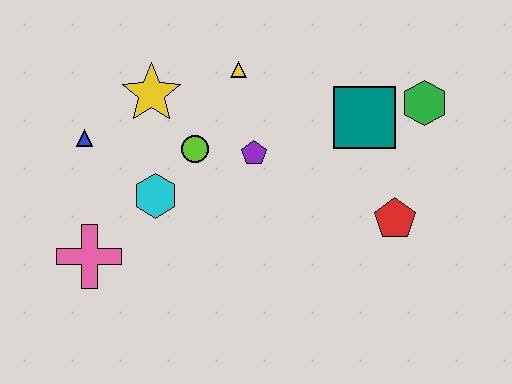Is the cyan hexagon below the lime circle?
Yes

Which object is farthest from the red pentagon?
The blue triangle is farthest from the red pentagon.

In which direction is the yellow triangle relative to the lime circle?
The yellow triangle is above the lime circle.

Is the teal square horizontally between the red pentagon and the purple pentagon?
Yes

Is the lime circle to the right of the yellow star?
Yes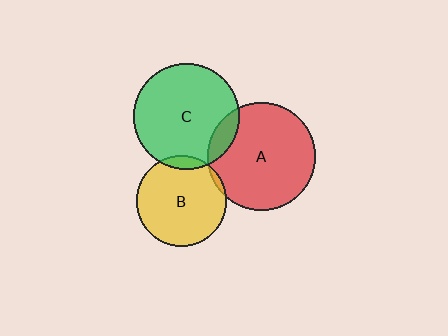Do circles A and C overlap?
Yes.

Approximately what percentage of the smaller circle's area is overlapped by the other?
Approximately 10%.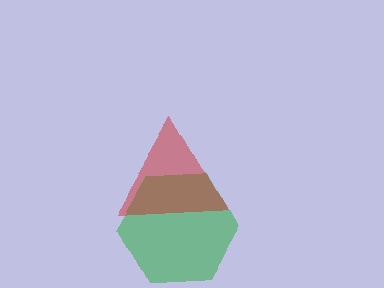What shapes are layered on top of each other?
The layered shapes are: a green hexagon, a red triangle.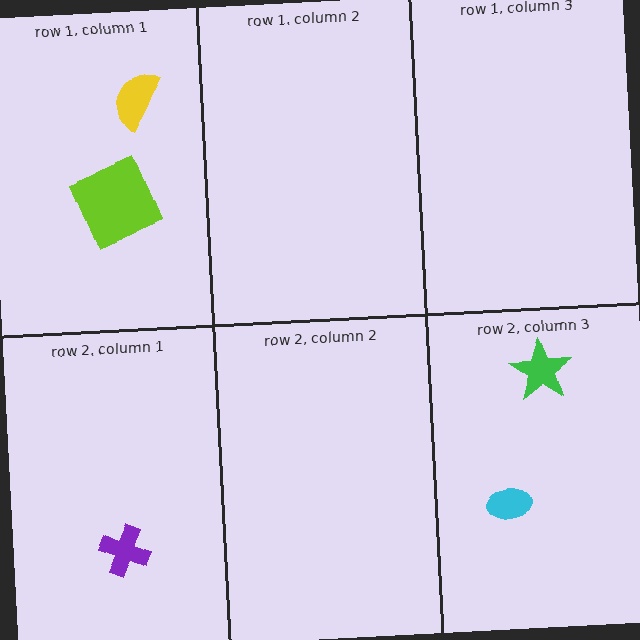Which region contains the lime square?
The row 1, column 1 region.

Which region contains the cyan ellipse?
The row 2, column 3 region.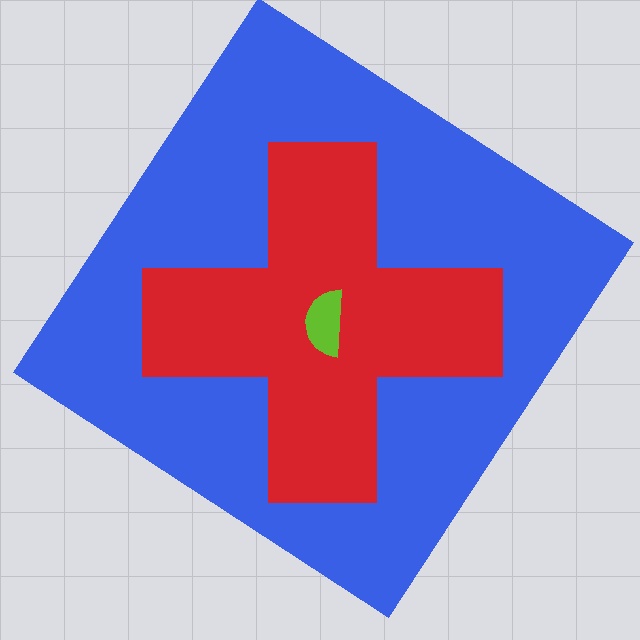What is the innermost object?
The lime semicircle.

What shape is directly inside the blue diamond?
The red cross.